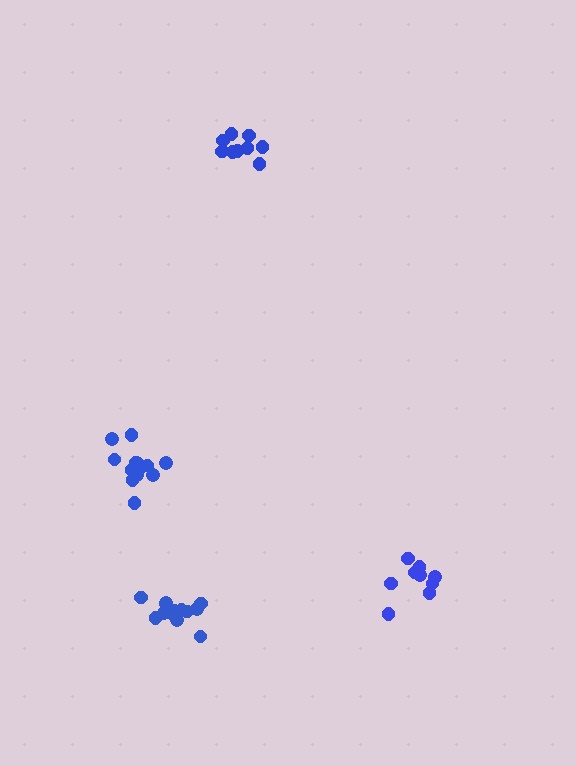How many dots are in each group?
Group 1: 9 dots, Group 2: 10 dots, Group 3: 14 dots, Group 4: 14 dots (47 total).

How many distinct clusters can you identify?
There are 4 distinct clusters.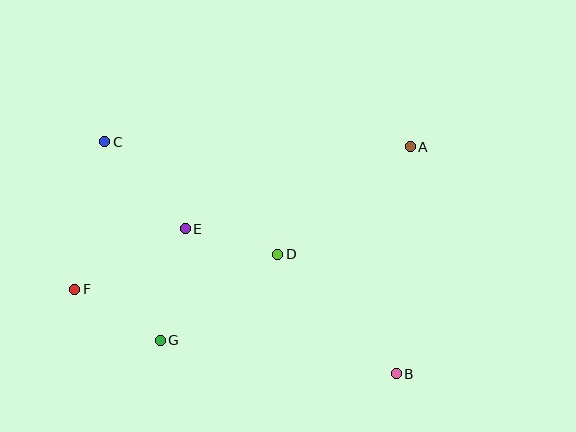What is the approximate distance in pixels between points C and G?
The distance between C and G is approximately 206 pixels.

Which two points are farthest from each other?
Points B and C are farthest from each other.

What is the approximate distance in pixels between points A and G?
The distance between A and G is approximately 316 pixels.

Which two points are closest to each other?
Points D and E are closest to each other.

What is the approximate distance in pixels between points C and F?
The distance between C and F is approximately 150 pixels.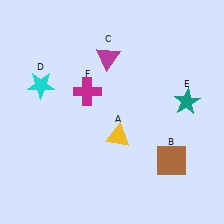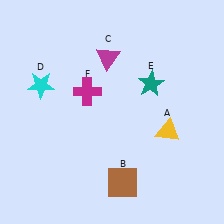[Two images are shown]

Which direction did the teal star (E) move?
The teal star (E) moved left.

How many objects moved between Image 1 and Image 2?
3 objects moved between the two images.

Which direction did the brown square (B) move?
The brown square (B) moved left.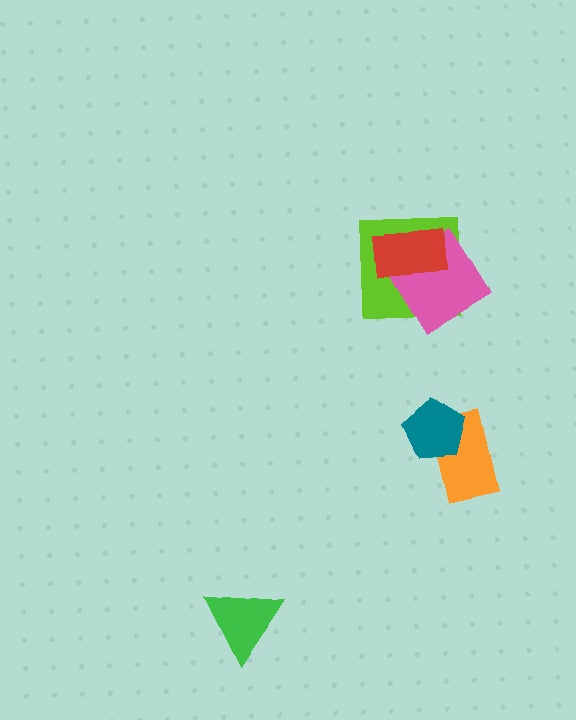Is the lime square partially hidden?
Yes, it is partially covered by another shape.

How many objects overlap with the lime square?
2 objects overlap with the lime square.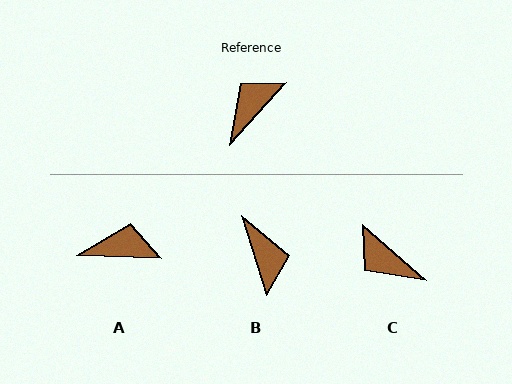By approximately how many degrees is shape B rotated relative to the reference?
Approximately 120 degrees clockwise.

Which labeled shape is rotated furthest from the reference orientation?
B, about 120 degrees away.